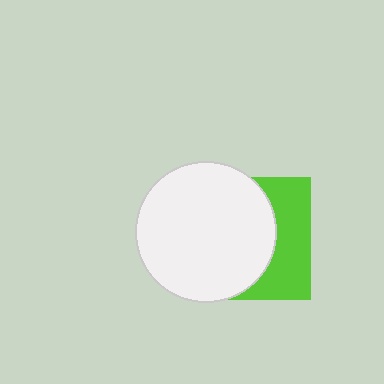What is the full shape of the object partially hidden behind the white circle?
The partially hidden object is a lime square.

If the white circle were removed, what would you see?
You would see the complete lime square.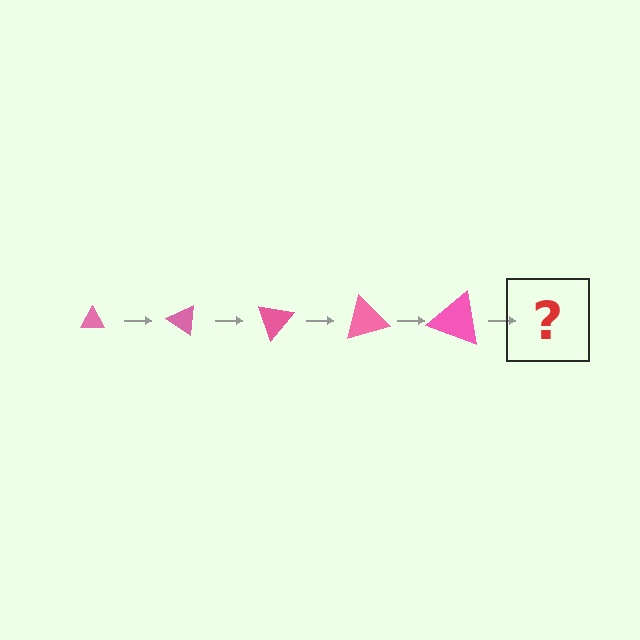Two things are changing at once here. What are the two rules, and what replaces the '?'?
The two rules are that the triangle grows larger each step and it rotates 35 degrees each step. The '?' should be a triangle, larger than the previous one and rotated 175 degrees from the start.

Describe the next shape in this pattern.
It should be a triangle, larger than the previous one and rotated 175 degrees from the start.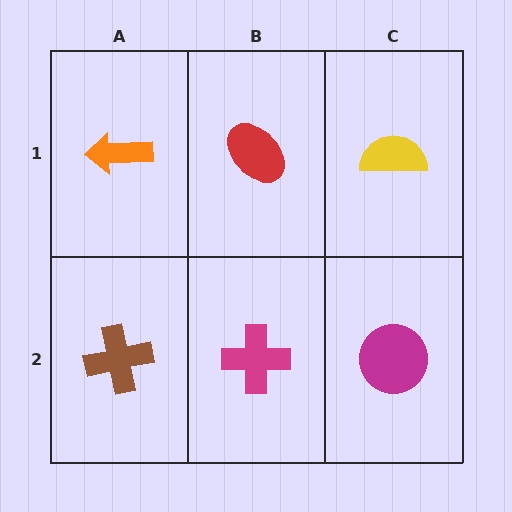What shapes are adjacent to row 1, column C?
A magenta circle (row 2, column C), a red ellipse (row 1, column B).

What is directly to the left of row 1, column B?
An orange arrow.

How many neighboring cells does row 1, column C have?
2.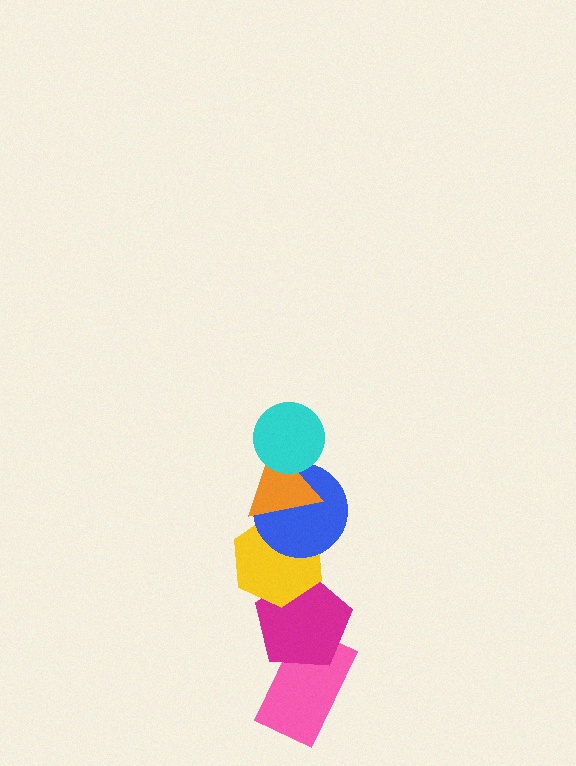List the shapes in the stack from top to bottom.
From top to bottom: the cyan circle, the orange triangle, the blue circle, the yellow hexagon, the magenta pentagon, the pink rectangle.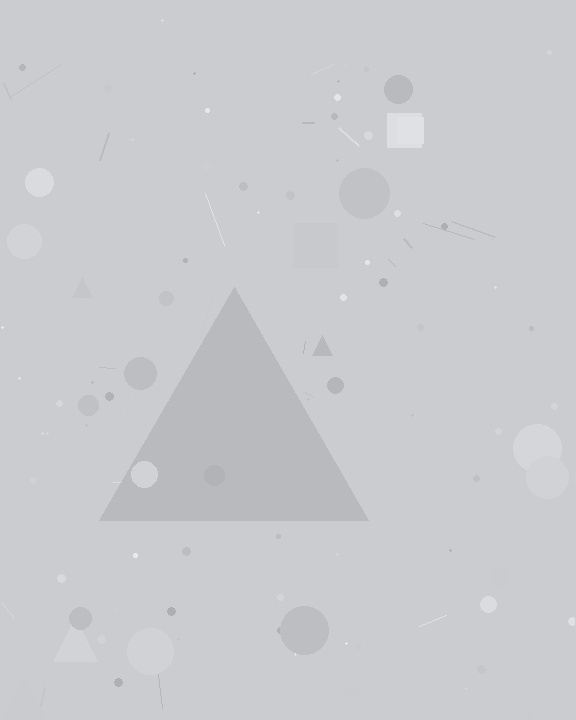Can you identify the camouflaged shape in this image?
The camouflaged shape is a triangle.